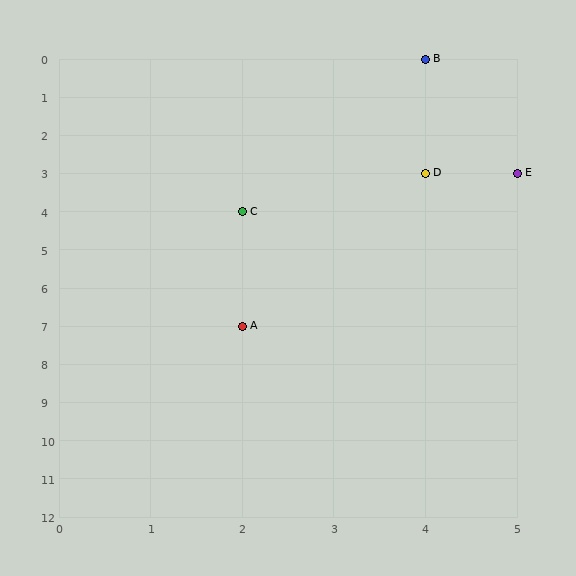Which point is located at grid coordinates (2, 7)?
Point A is at (2, 7).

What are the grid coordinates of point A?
Point A is at grid coordinates (2, 7).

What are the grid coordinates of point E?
Point E is at grid coordinates (5, 3).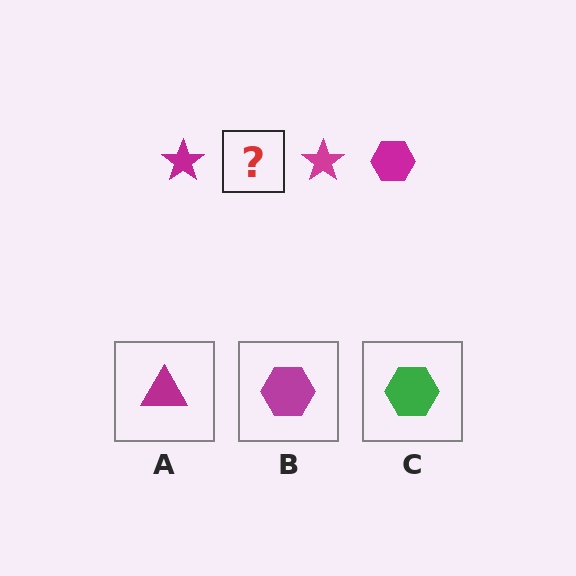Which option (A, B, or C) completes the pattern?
B.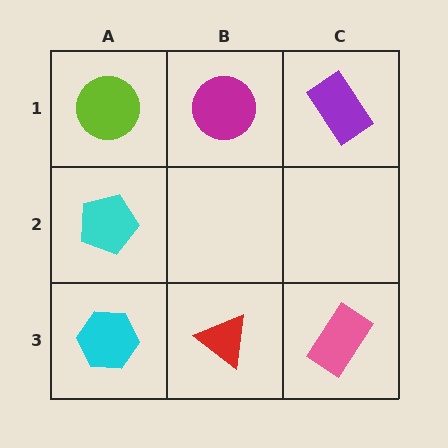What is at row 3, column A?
A cyan hexagon.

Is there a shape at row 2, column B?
No, that cell is empty.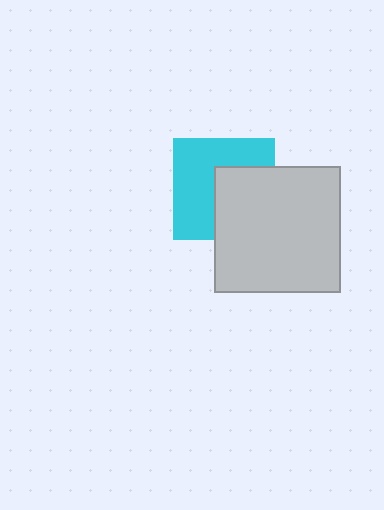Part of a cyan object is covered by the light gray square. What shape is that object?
It is a square.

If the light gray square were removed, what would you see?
You would see the complete cyan square.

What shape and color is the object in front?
The object in front is a light gray square.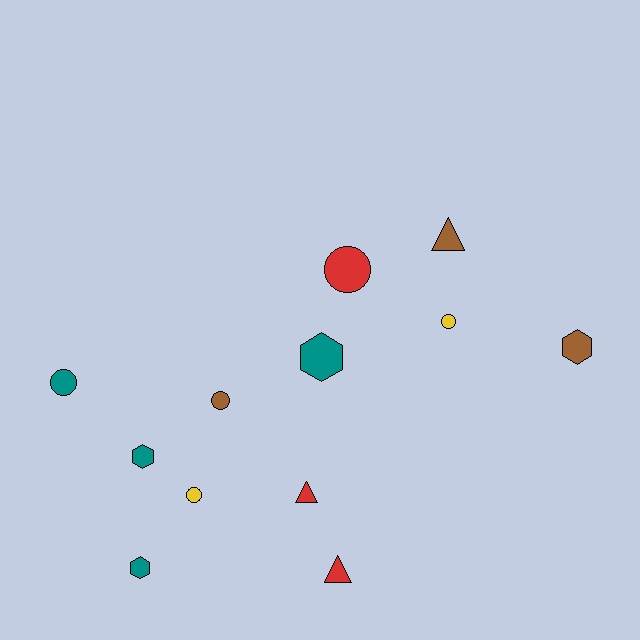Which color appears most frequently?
Teal, with 4 objects.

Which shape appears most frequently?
Circle, with 5 objects.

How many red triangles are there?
There are 2 red triangles.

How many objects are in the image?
There are 12 objects.